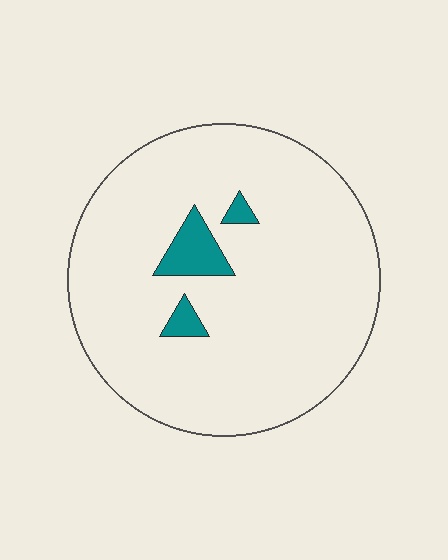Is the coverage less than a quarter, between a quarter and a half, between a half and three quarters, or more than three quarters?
Less than a quarter.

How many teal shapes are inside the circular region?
3.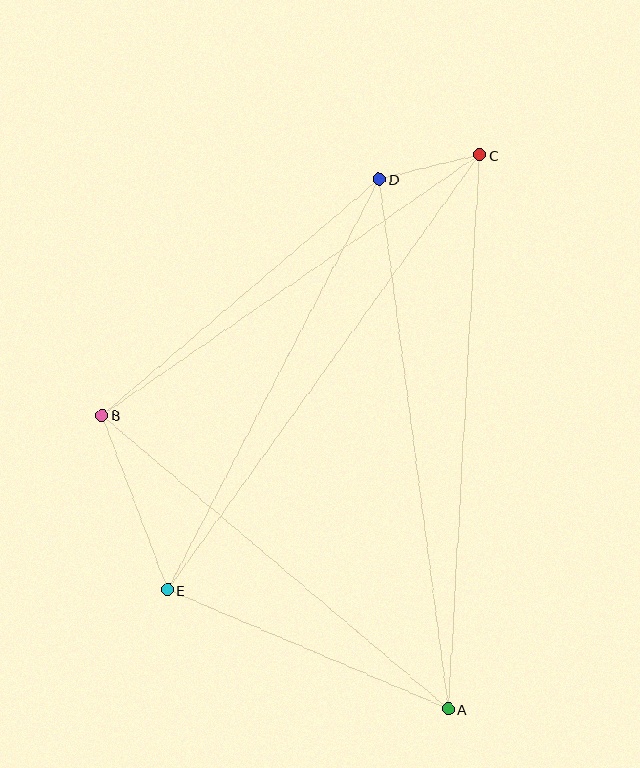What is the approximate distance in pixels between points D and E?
The distance between D and E is approximately 462 pixels.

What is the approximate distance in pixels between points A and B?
The distance between A and B is approximately 454 pixels.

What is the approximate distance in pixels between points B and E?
The distance between B and E is approximately 187 pixels.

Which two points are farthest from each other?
Points A and C are farthest from each other.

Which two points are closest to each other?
Points C and D are closest to each other.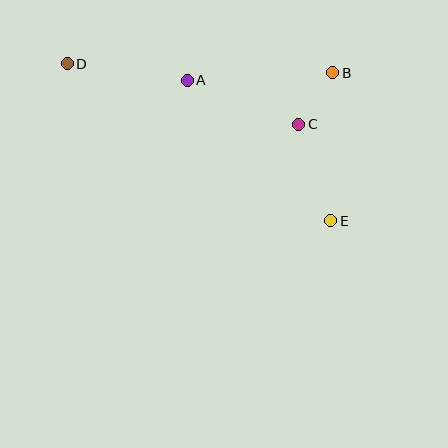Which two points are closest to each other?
Points B and C are closest to each other.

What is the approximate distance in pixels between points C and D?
The distance between C and D is approximately 239 pixels.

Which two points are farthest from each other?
Points D and E are farthest from each other.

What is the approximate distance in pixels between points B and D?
The distance between B and D is approximately 266 pixels.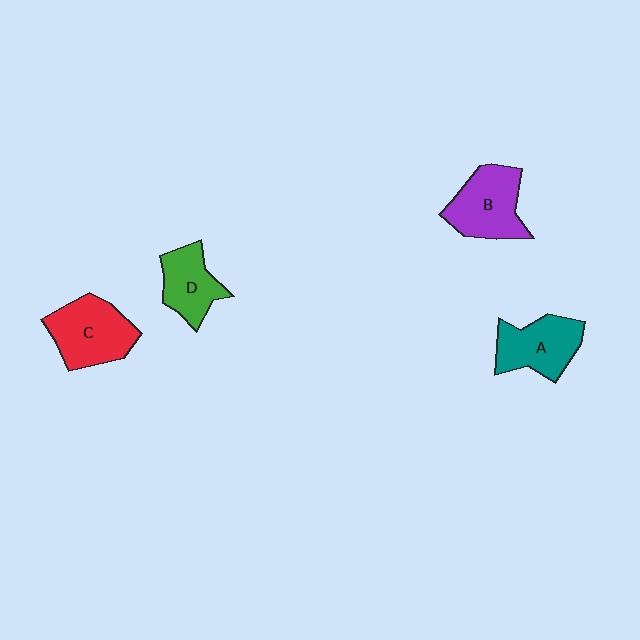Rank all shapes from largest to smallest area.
From largest to smallest: C (red), B (purple), A (teal), D (green).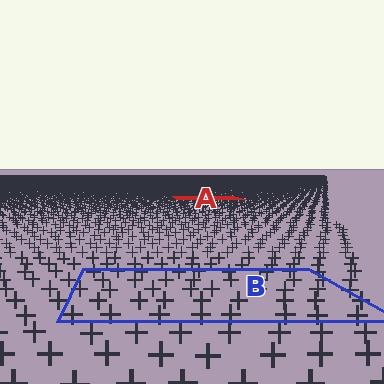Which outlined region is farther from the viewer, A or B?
Region A is farther from the viewer — the texture elements inside it appear smaller and more densely packed.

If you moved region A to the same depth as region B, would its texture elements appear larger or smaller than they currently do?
They would appear larger. At a closer depth, the same texture elements are projected at a bigger on-screen size.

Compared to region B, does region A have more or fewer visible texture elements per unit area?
Region A has more texture elements per unit area — they are packed more densely because it is farther away.